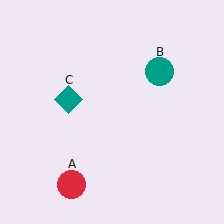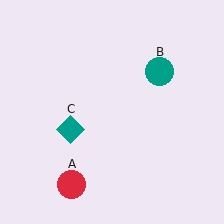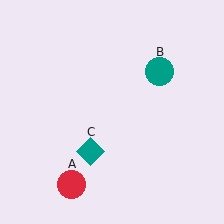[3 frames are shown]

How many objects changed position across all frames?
1 object changed position: teal diamond (object C).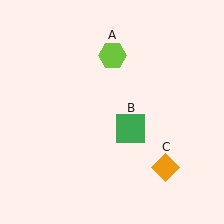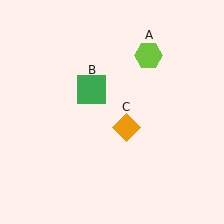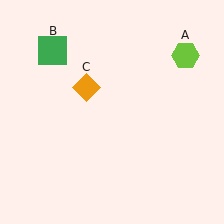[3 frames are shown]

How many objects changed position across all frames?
3 objects changed position: lime hexagon (object A), green square (object B), orange diamond (object C).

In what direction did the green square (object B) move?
The green square (object B) moved up and to the left.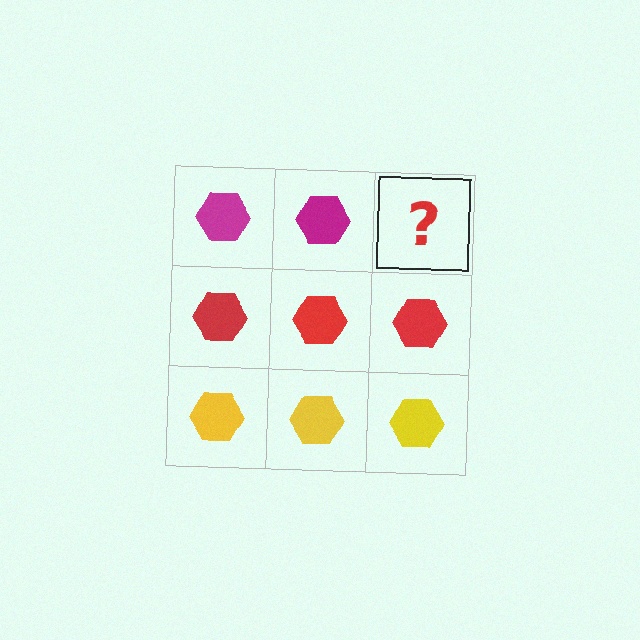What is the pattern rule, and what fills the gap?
The rule is that each row has a consistent color. The gap should be filled with a magenta hexagon.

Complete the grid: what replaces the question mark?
The question mark should be replaced with a magenta hexagon.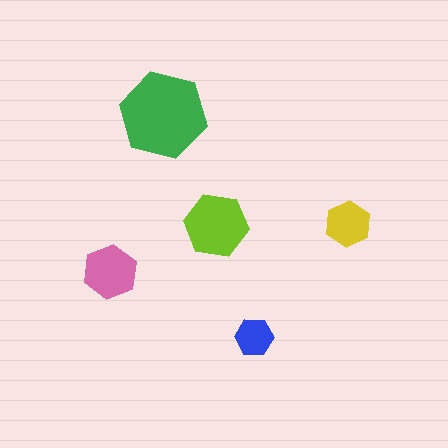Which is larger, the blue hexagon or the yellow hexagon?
The yellow one.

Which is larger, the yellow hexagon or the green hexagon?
The green one.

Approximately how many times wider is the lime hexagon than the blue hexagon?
About 1.5 times wider.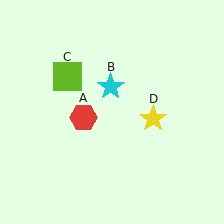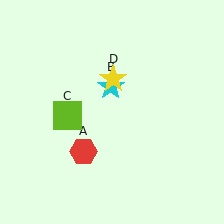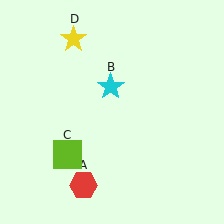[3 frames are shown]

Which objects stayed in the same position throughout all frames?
Cyan star (object B) remained stationary.